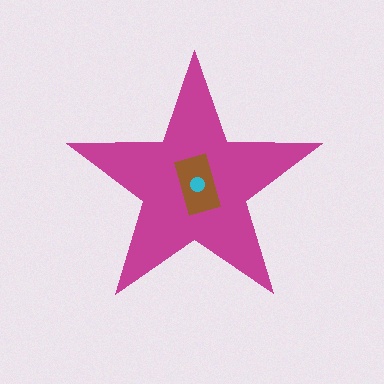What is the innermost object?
The cyan circle.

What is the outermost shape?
The magenta star.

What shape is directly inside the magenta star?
The brown rectangle.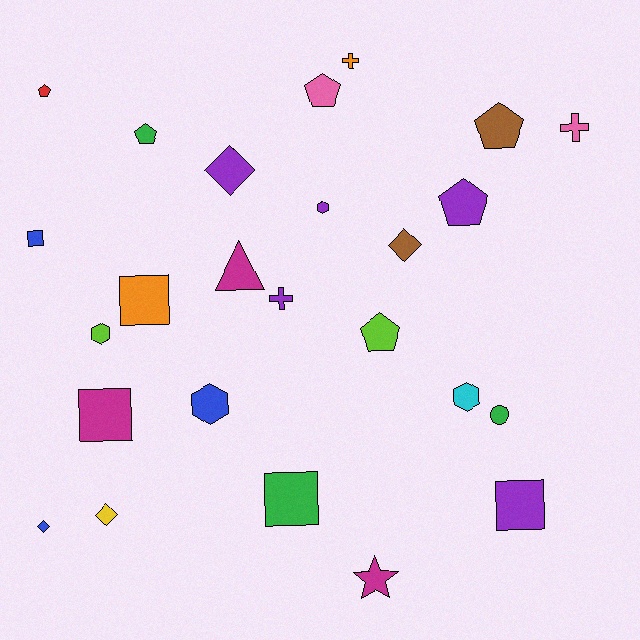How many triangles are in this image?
There is 1 triangle.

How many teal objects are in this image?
There are no teal objects.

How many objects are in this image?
There are 25 objects.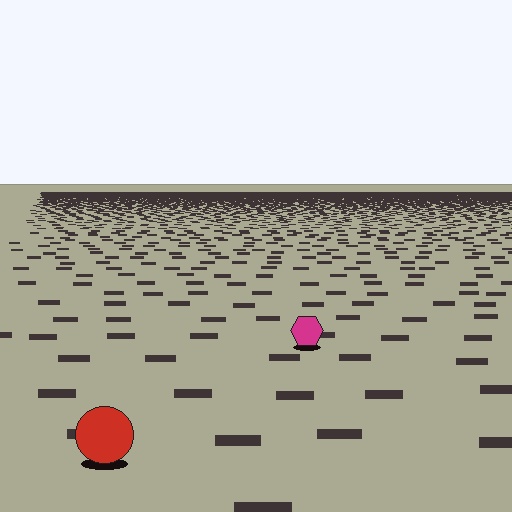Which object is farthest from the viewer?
The magenta hexagon is farthest from the viewer. It appears smaller and the ground texture around it is denser.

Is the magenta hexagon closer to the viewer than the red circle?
No. The red circle is closer — you can tell from the texture gradient: the ground texture is coarser near it.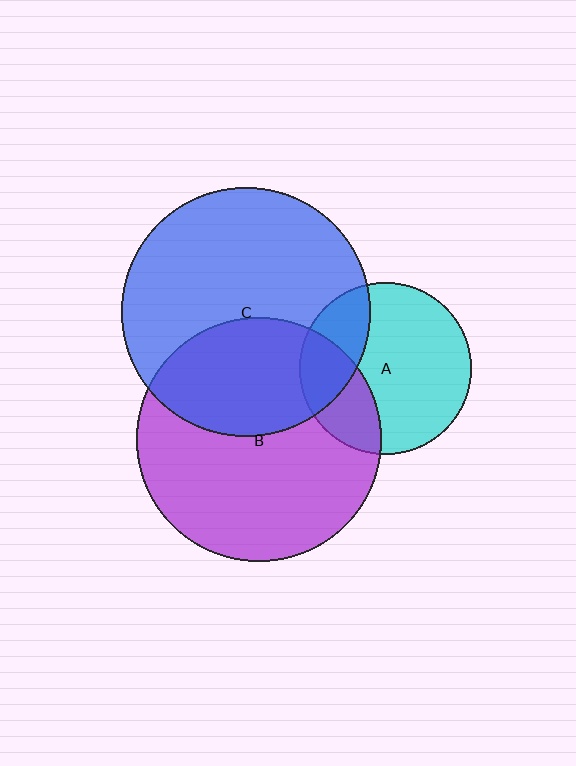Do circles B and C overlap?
Yes.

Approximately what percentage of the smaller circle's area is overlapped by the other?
Approximately 35%.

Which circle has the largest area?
Circle C (blue).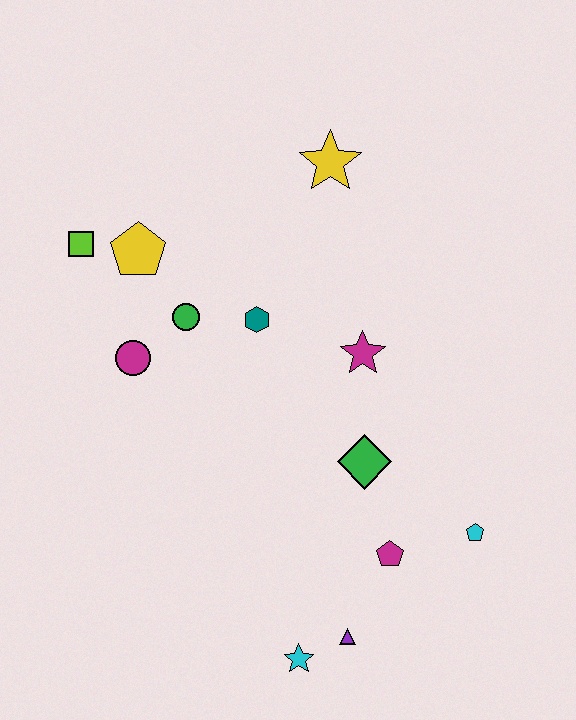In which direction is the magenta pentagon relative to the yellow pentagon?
The magenta pentagon is below the yellow pentagon.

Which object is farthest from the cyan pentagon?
The lime square is farthest from the cyan pentagon.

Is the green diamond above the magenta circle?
No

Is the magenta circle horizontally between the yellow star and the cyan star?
No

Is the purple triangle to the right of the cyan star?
Yes